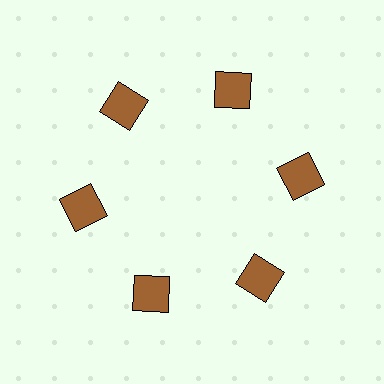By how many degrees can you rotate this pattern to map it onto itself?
The pattern maps onto itself every 60 degrees of rotation.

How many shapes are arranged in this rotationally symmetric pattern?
There are 6 shapes, arranged in 6 groups of 1.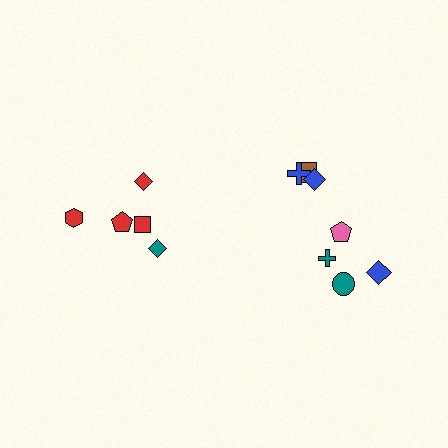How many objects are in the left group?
There are 5 objects.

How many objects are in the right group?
There are 7 objects.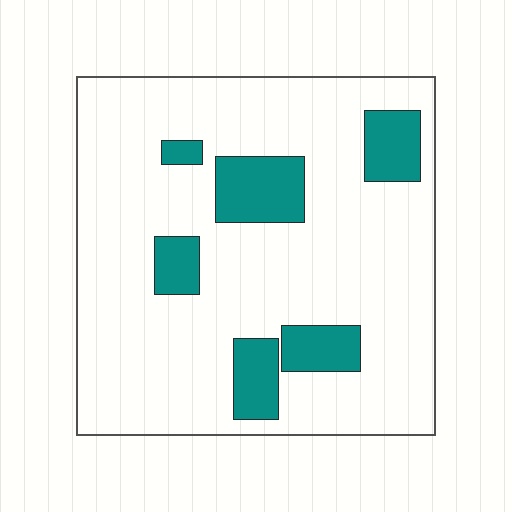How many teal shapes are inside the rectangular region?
6.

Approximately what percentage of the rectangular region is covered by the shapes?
Approximately 15%.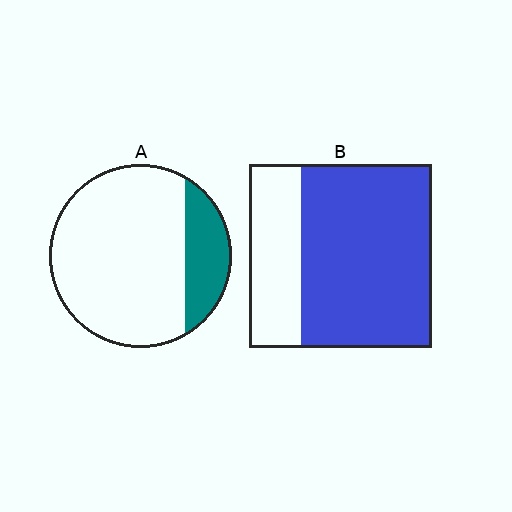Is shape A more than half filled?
No.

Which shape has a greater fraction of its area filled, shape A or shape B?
Shape B.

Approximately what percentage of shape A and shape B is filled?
A is approximately 20% and B is approximately 70%.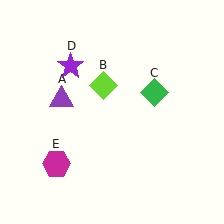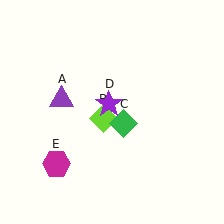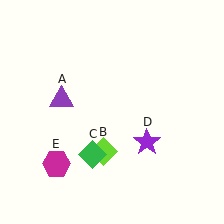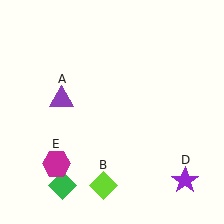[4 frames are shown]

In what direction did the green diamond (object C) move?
The green diamond (object C) moved down and to the left.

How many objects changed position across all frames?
3 objects changed position: lime diamond (object B), green diamond (object C), purple star (object D).